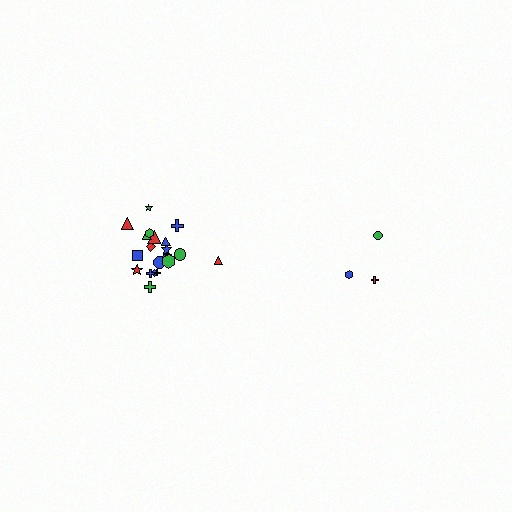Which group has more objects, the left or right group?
The left group.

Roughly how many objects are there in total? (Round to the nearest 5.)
Roughly 25 objects in total.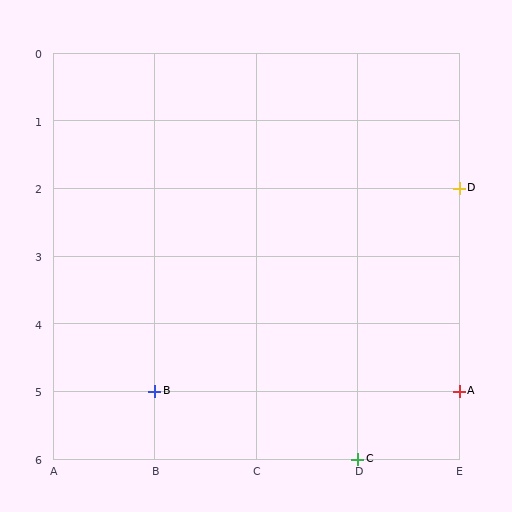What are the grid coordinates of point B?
Point B is at grid coordinates (B, 5).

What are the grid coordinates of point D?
Point D is at grid coordinates (E, 2).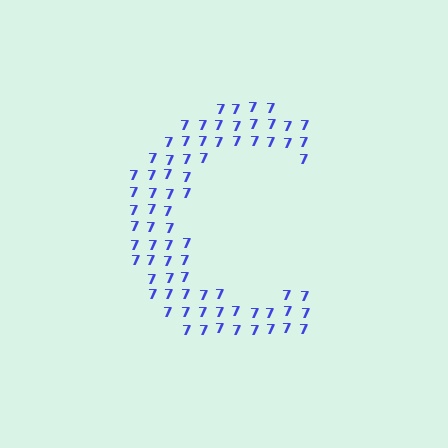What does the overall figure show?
The overall figure shows the letter C.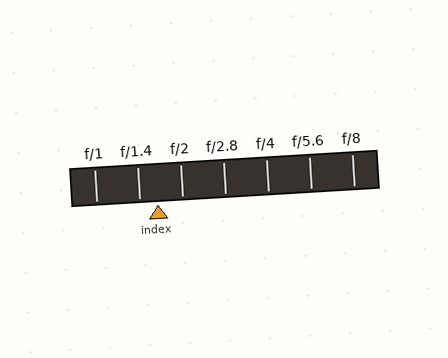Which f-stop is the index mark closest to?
The index mark is closest to f/1.4.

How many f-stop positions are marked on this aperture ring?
There are 7 f-stop positions marked.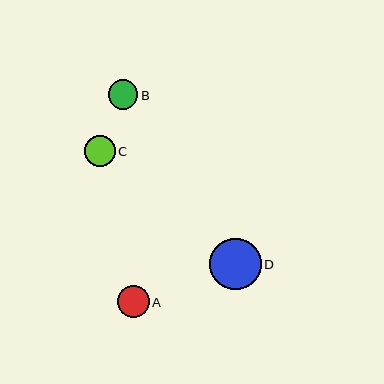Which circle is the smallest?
Circle B is the smallest with a size of approximately 30 pixels.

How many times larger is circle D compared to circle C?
Circle D is approximately 1.7 times the size of circle C.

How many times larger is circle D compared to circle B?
Circle D is approximately 1.7 times the size of circle B.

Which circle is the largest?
Circle D is the largest with a size of approximately 51 pixels.